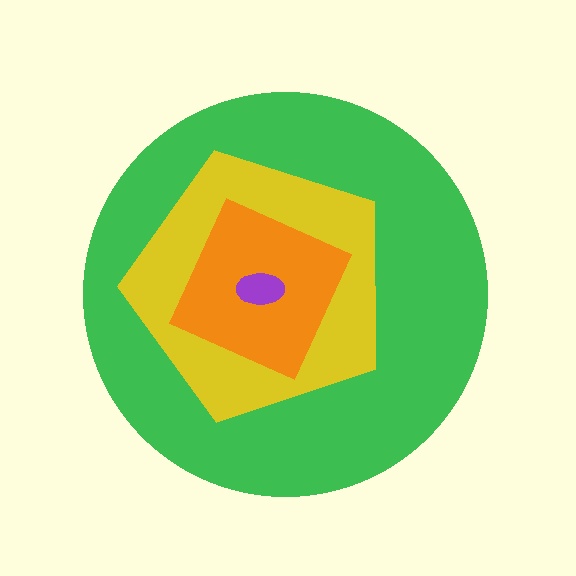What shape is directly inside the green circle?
The yellow pentagon.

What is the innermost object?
The purple ellipse.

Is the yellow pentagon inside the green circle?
Yes.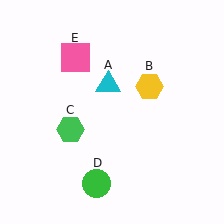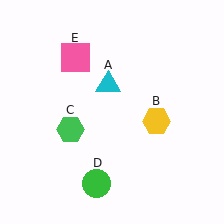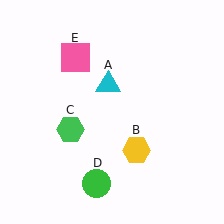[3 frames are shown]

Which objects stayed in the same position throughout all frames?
Cyan triangle (object A) and green hexagon (object C) and green circle (object D) and pink square (object E) remained stationary.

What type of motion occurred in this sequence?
The yellow hexagon (object B) rotated clockwise around the center of the scene.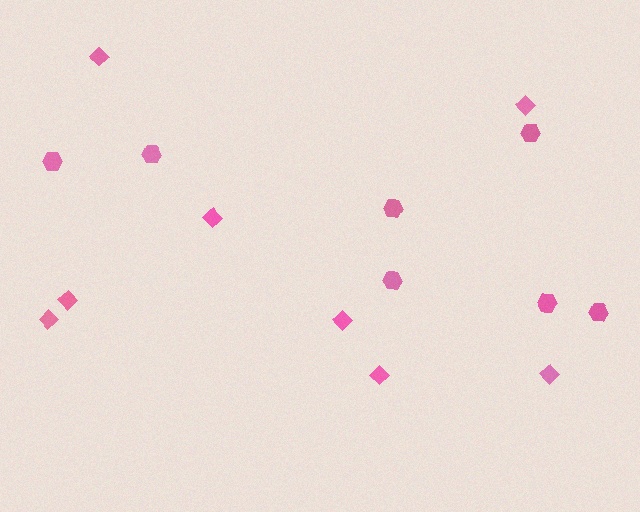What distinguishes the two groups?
There are 2 groups: one group of hexagons (7) and one group of diamonds (8).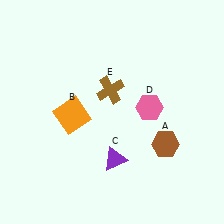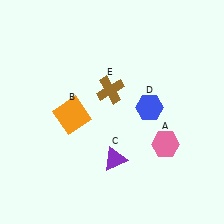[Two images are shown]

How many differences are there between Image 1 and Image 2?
There are 2 differences between the two images.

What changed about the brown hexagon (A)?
In Image 1, A is brown. In Image 2, it changed to pink.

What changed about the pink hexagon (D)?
In Image 1, D is pink. In Image 2, it changed to blue.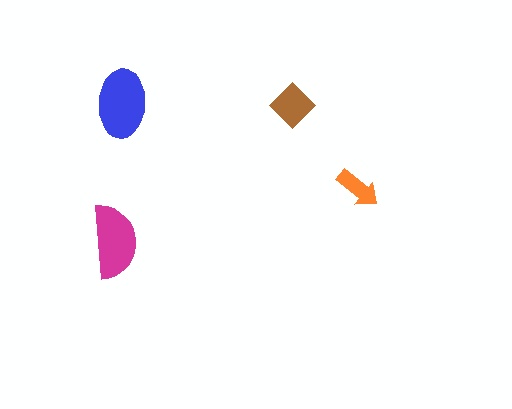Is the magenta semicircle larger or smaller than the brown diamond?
Larger.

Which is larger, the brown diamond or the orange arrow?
The brown diamond.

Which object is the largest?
The blue ellipse.